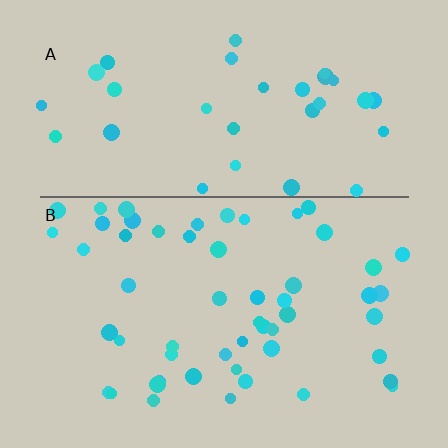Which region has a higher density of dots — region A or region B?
B (the bottom).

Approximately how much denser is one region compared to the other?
Approximately 1.6× — region B over region A.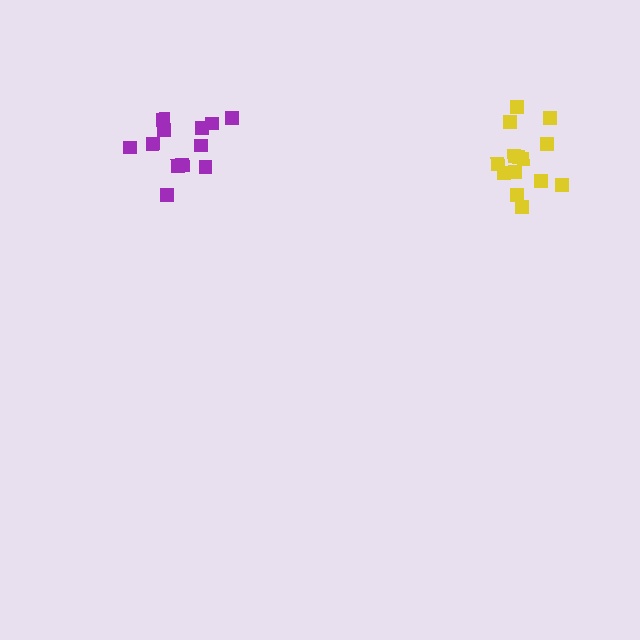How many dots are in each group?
Group 1: 14 dots, Group 2: 12 dots (26 total).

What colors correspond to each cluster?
The clusters are colored: yellow, purple.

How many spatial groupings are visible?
There are 2 spatial groupings.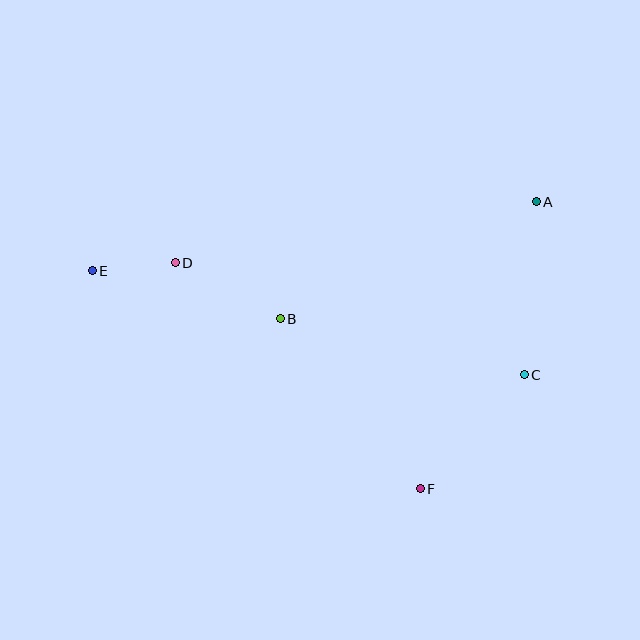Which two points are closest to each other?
Points D and E are closest to each other.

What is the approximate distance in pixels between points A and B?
The distance between A and B is approximately 282 pixels.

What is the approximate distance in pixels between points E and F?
The distance between E and F is approximately 394 pixels.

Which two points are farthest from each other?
Points A and E are farthest from each other.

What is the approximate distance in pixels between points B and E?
The distance between B and E is approximately 194 pixels.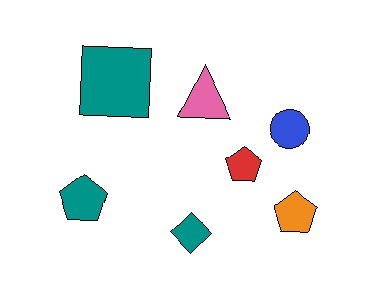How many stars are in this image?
There are no stars.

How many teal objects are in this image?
There are 3 teal objects.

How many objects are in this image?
There are 7 objects.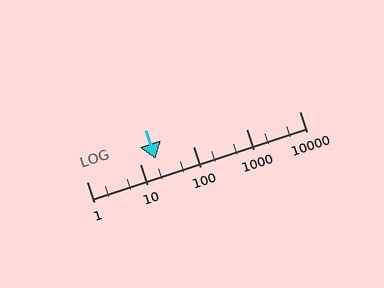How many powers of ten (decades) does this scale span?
The scale spans 4 decades, from 1 to 10000.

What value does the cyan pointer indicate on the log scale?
The pointer indicates approximately 20.